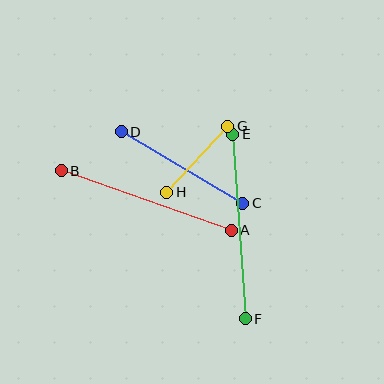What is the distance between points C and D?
The distance is approximately 141 pixels.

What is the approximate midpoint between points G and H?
The midpoint is at approximately (197, 159) pixels.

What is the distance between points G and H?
The distance is approximately 90 pixels.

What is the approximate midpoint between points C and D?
The midpoint is at approximately (182, 168) pixels.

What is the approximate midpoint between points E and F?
The midpoint is at approximately (239, 226) pixels.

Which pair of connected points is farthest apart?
Points E and F are farthest apart.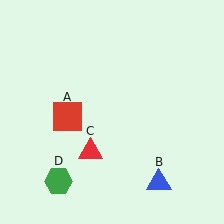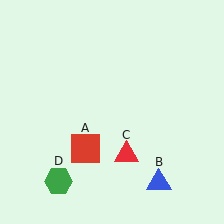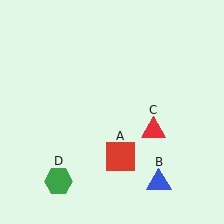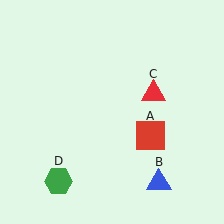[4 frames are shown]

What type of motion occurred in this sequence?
The red square (object A), red triangle (object C) rotated counterclockwise around the center of the scene.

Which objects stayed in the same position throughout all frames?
Blue triangle (object B) and green hexagon (object D) remained stationary.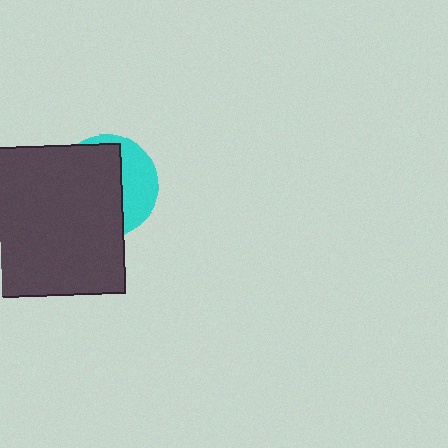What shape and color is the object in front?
The object in front is a dark gray square.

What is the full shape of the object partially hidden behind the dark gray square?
The partially hidden object is a cyan circle.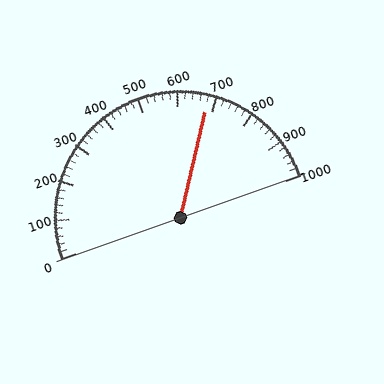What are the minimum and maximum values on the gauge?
The gauge ranges from 0 to 1000.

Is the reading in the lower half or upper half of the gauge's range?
The reading is in the upper half of the range (0 to 1000).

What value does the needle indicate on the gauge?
The needle indicates approximately 680.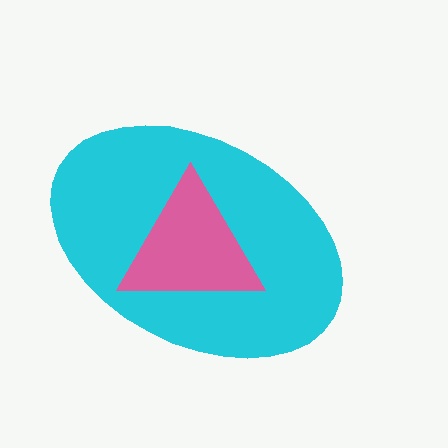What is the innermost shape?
The pink triangle.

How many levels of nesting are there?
2.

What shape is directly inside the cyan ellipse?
The pink triangle.